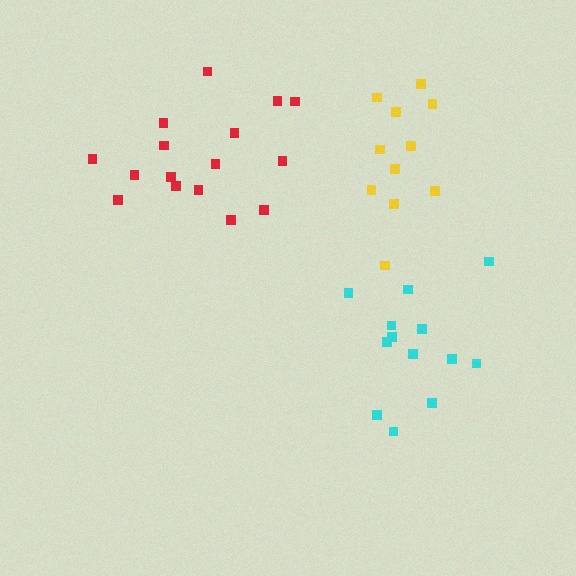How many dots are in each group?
Group 1: 13 dots, Group 2: 16 dots, Group 3: 11 dots (40 total).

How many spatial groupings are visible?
There are 3 spatial groupings.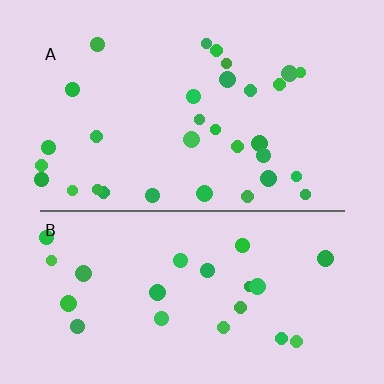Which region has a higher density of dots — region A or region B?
A (the top).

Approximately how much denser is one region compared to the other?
Approximately 1.4× — region A over region B.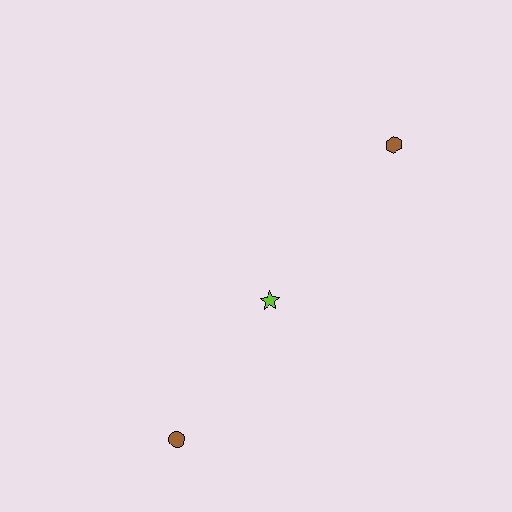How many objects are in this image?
There are 3 objects.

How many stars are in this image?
There is 1 star.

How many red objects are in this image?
There are no red objects.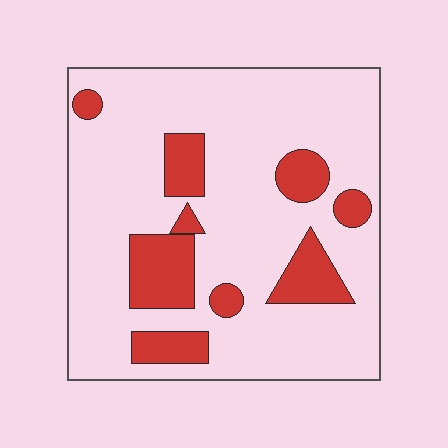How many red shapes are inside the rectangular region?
9.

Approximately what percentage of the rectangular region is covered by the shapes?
Approximately 20%.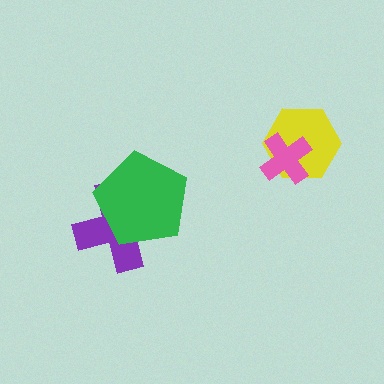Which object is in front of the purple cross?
The green pentagon is in front of the purple cross.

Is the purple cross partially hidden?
Yes, it is partially covered by another shape.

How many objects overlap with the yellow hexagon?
1 object overlaps with the yellow hexagon.